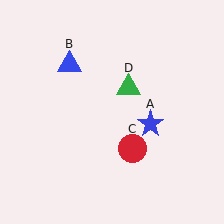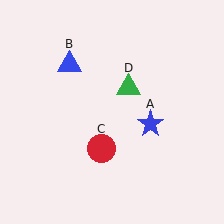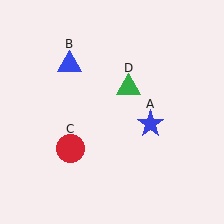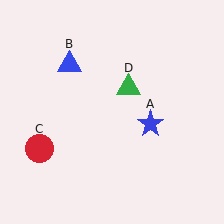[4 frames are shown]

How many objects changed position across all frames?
1 object changed position: red circle (object C).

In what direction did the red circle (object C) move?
The red circle (object C) moved left.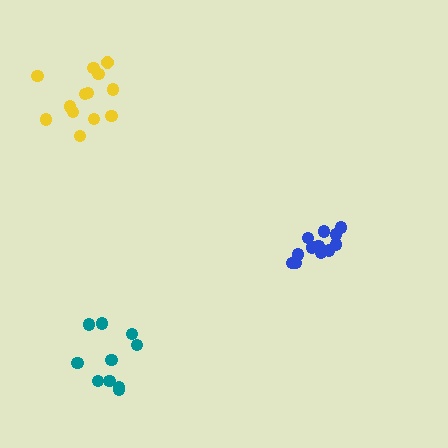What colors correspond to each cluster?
The clusters are colored: yellow, blue, teal.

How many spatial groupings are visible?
There are 3 spatial groupings.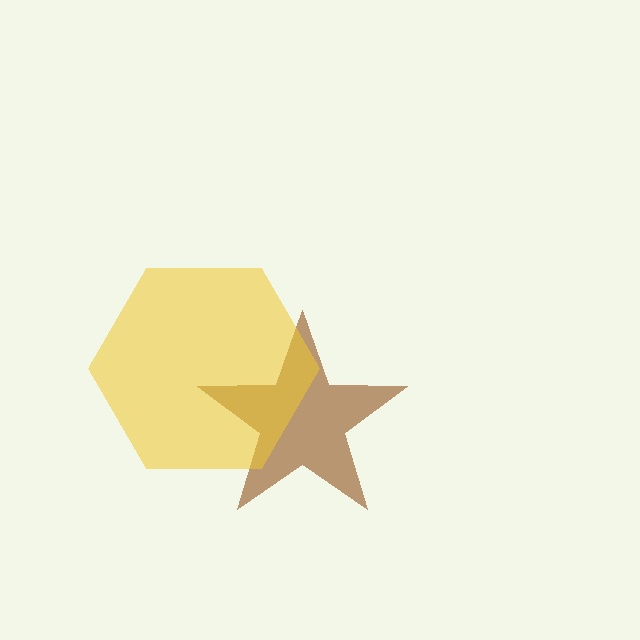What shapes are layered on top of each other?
The layered shapes are: a brown star, a yellow hexagon.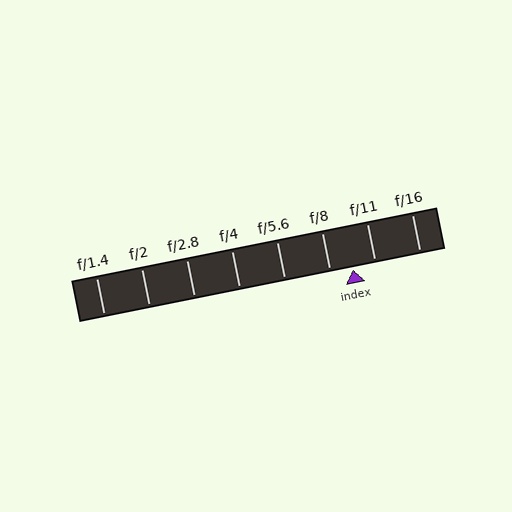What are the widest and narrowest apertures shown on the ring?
The widest aperture shown is f/1.4 and the narrowest is f/16.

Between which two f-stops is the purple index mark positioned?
The index mark is between f/8 and f/11.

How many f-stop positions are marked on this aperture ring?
There are 8 f-stop positions marked.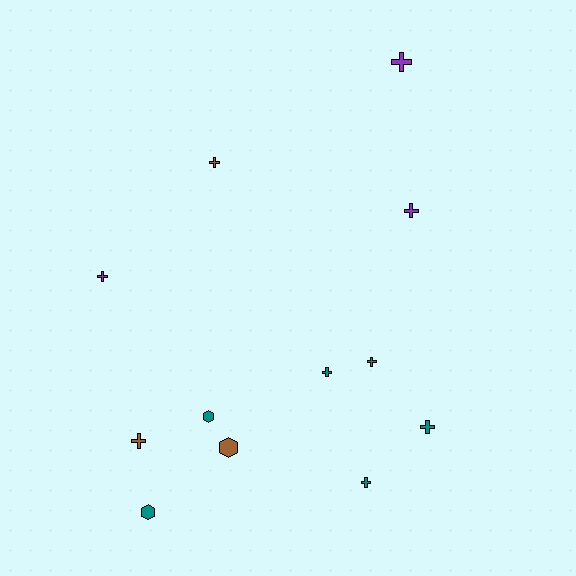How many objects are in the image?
There are 12 objects.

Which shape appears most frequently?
Cross, with 9 objects.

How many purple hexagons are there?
There are no purple hexagons.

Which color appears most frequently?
Teal, with 6 objects.